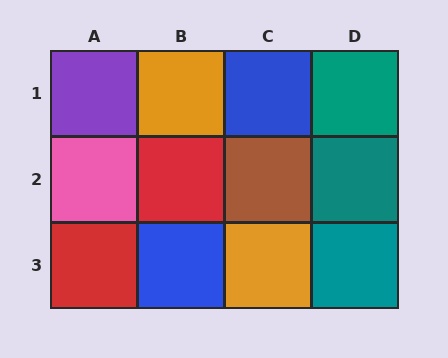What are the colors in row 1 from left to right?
Purple, orange, blue, teal.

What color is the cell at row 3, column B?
Blue.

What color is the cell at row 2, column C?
Brown.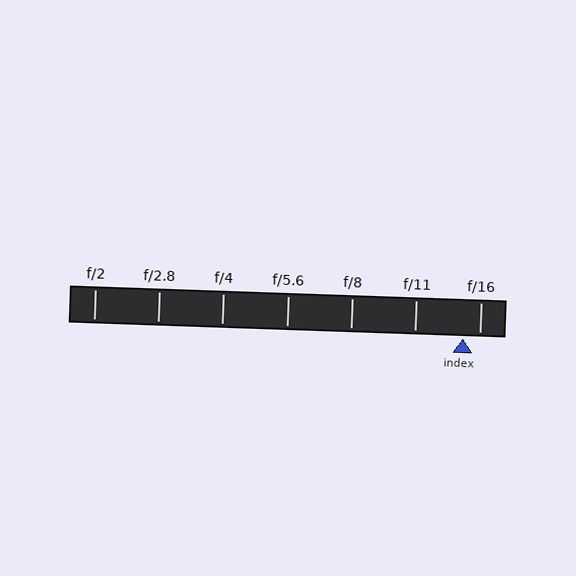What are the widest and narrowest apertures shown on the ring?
The widest aperture shown is f/2 and the narrowest is f/16.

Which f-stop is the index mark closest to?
The index mark is closest to f/16.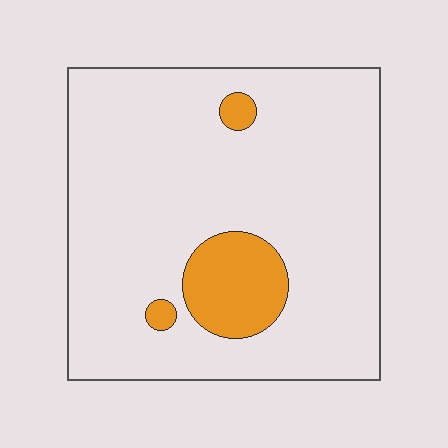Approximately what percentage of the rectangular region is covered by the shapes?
Approximately 10%.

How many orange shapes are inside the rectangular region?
3.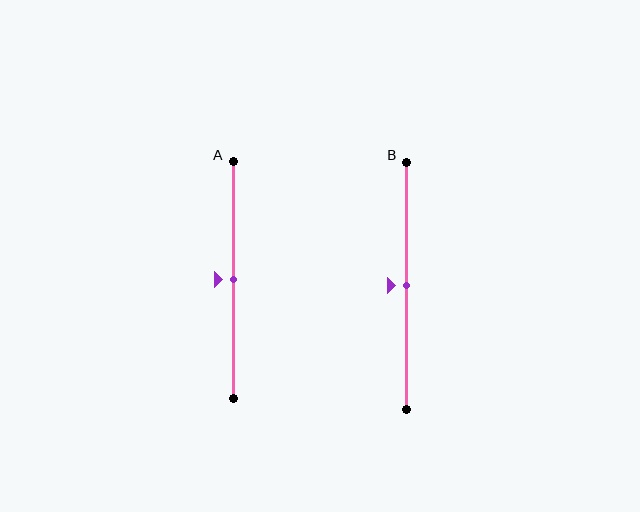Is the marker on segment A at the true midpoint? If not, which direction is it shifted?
Yes, the marker on segment A is at the true midpoint.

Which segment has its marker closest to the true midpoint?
Segment A has its marker closest to the true midpoint.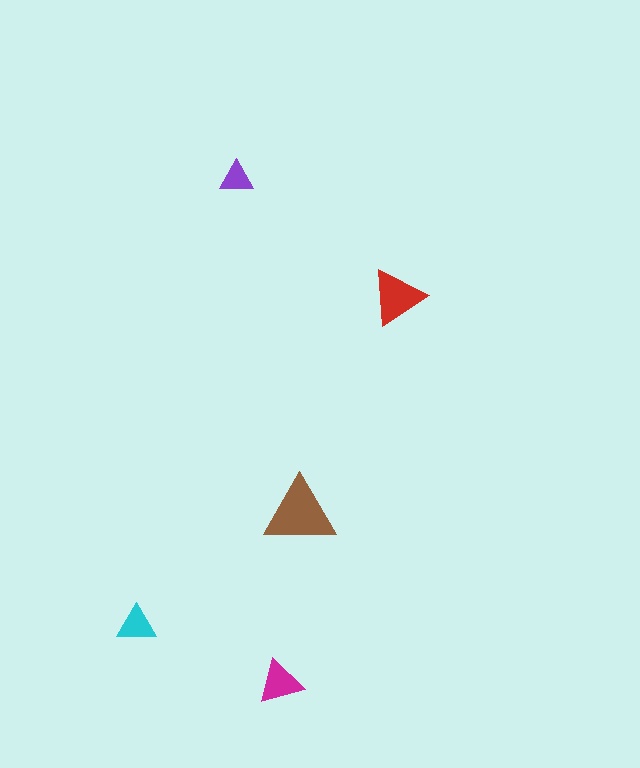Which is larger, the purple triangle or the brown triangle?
The brown one.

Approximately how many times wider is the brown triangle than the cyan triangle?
About 2 times wider.